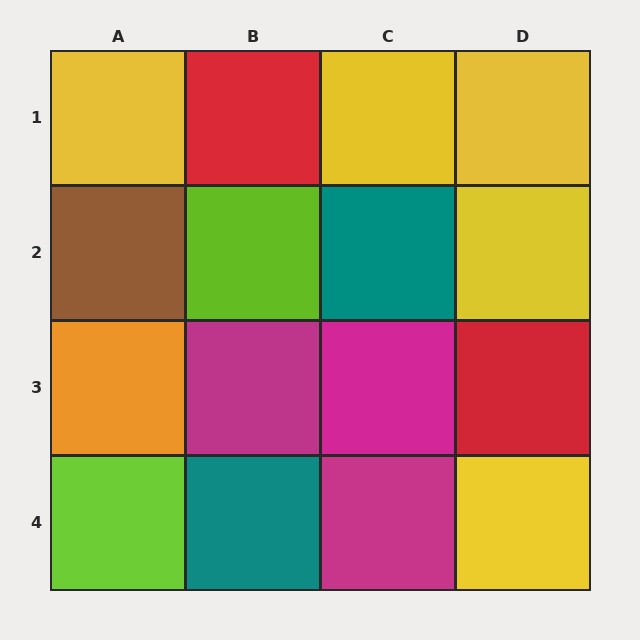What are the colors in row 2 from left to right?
Brown, lime, teal, yellow.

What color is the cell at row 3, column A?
Orange.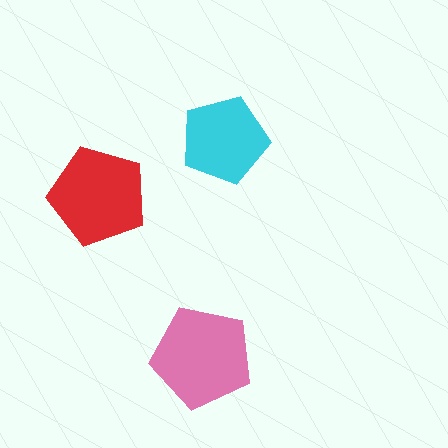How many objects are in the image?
There are 3 objects in the image.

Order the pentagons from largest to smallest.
the pink one, the red one, the cyan one.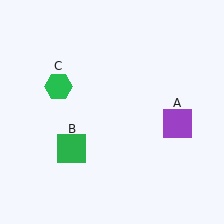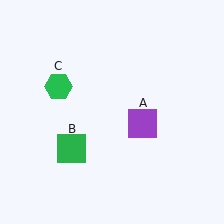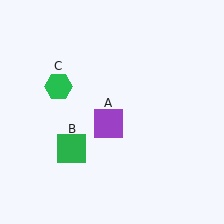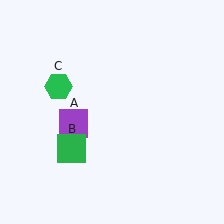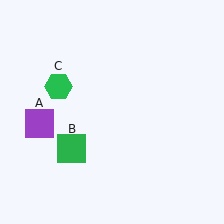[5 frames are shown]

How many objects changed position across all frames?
1 object changed position: purple square (object A).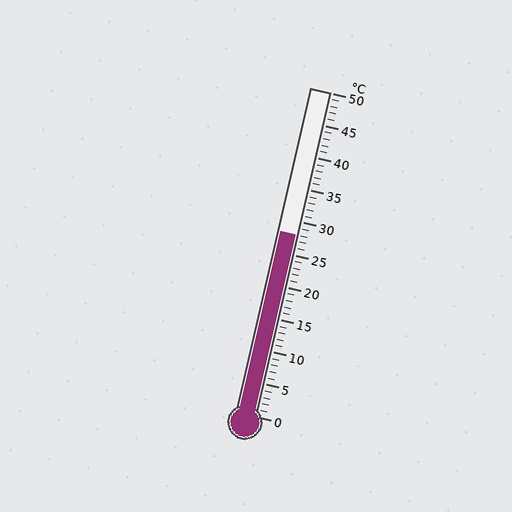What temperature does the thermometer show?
The thermometer shows approximately 28°C.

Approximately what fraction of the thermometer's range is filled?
The thermometer is filled to approximately 55% of its range.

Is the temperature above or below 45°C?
The temperature is below 45°C.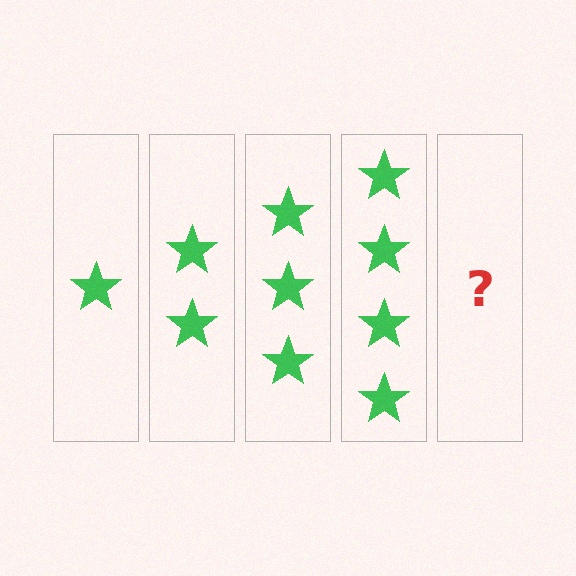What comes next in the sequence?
The next element should be 5 stars.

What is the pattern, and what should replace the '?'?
The pattern is that each step adds one more star. The '?' should be 5 stars.